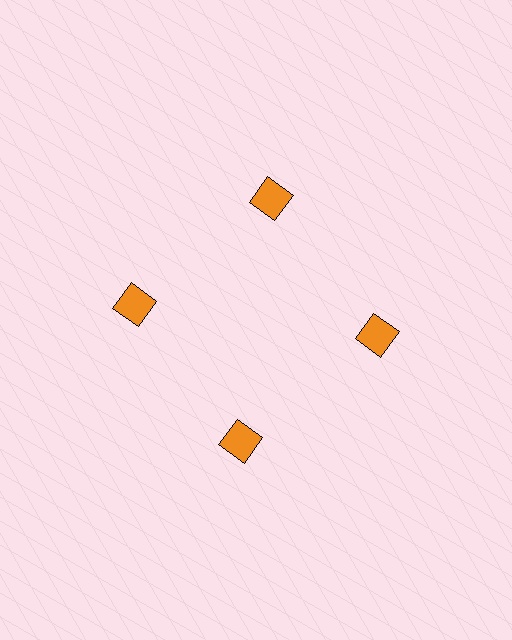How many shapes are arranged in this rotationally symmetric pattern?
There are 4 shapes, arranged in 4 groups of 1.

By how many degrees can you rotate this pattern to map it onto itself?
The pattern maps onto itself every 90 degrees of rotation.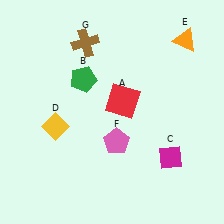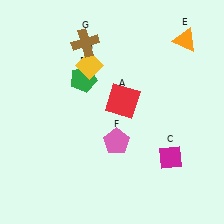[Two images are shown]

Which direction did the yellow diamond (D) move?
The yellow diamond (D) moved up.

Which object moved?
The yellow diamond (D) moved up.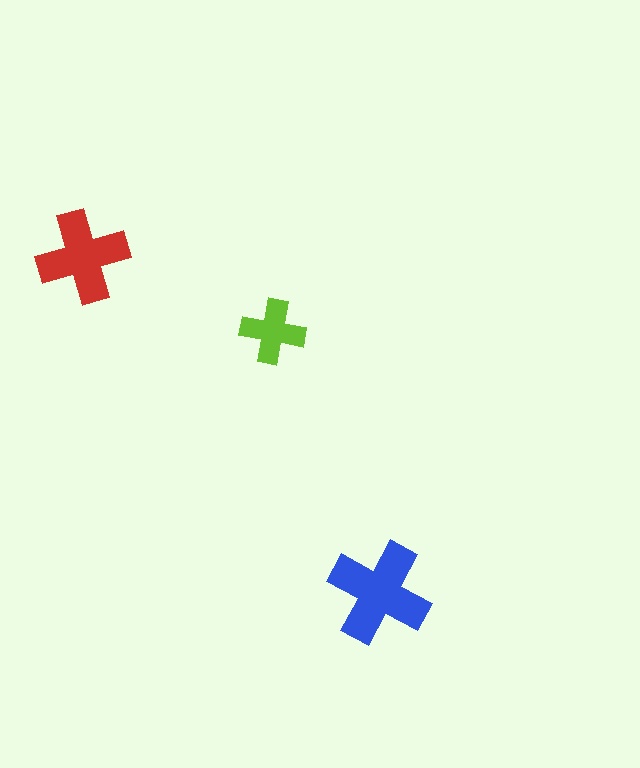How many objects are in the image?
There are 3 objects in the image.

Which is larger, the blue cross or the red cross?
The blue one.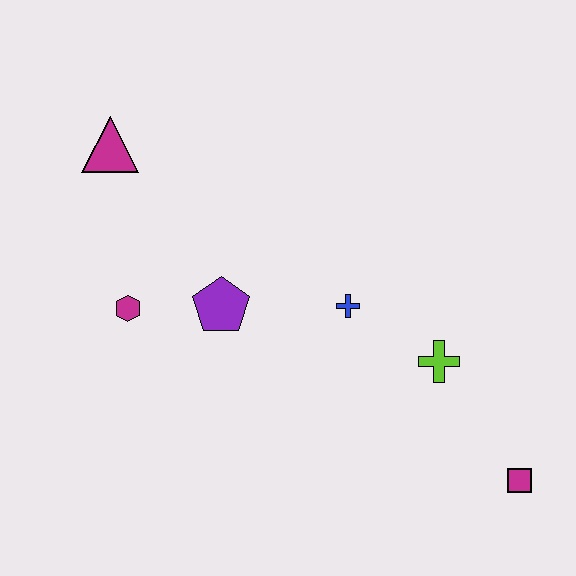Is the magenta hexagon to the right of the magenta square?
No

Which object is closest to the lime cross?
The blue cross is closest to the lime cross.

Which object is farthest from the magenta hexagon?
The magenta square is farthest from the magenta hexagon.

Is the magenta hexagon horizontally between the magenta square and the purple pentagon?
No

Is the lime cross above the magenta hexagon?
No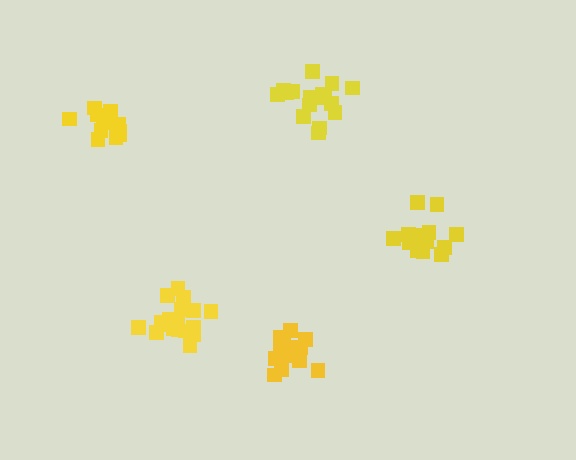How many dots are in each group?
Group 1: 18 dots, Group 2: 17 dots, Group 3: 15 dots, Group 4: 18 dots, Group 5: 13 dots (81 total).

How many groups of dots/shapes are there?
There are 5 groups.